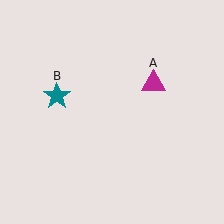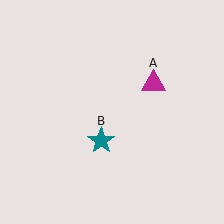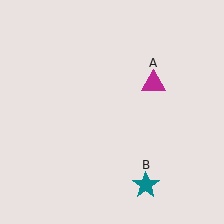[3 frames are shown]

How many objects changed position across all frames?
1 object changed position: teal star (object B).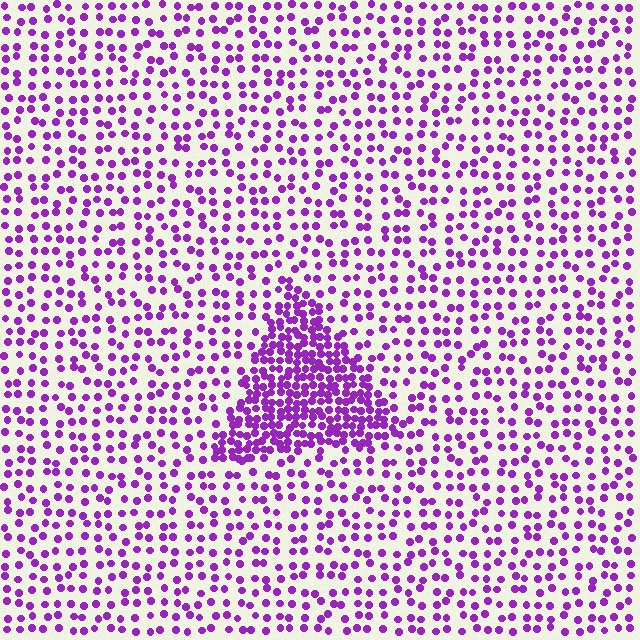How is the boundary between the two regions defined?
The boundary is defined by a change in element density (approximately 2.6x ratio). All elements are the same color, size, and shape.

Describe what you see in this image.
The image contains small purple elements arranged at two different densities. A triangle-shaped region is visible where the elements are more densely packed than the surrounding area.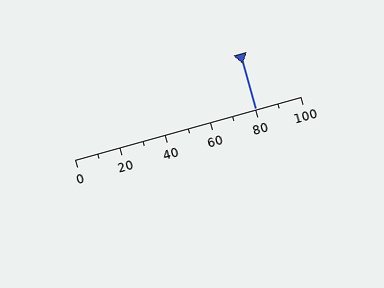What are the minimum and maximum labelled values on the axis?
The axis runs from 0 to 100.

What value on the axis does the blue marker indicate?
The marker indicates approximately 80.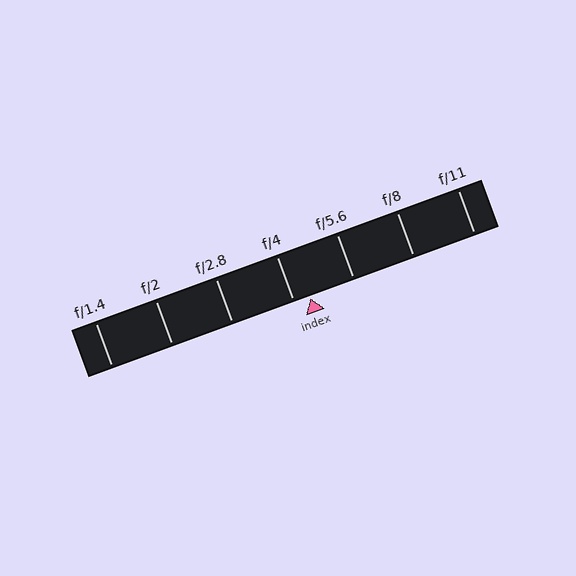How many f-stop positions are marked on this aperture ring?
There are 7 f-stop positions marked.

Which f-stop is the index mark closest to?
The index mark is closest to f/4.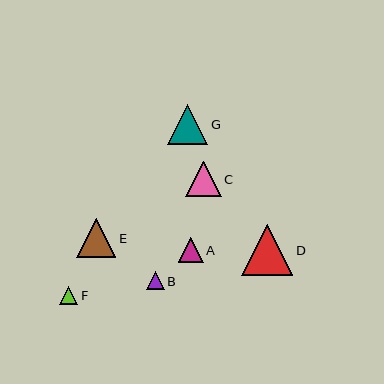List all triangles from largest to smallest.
From largest to smallest: D, G, E, C, A, F, B.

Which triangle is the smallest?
Triangle B is the smallest with a size of approximately 18 pixels.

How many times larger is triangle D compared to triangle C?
Triangle D is approximately 1.4 times the size of triangle C.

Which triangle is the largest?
Triangle D is the largest with a size of approximately 51 pixels.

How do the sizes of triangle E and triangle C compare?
Triangle E and triangle C are approximately the same size.